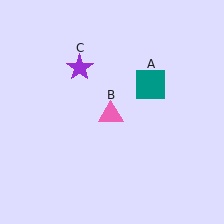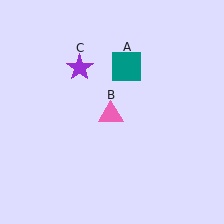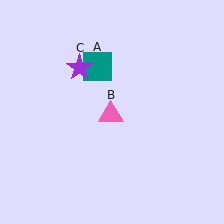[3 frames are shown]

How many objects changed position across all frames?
1 object changed position: teal square (object A).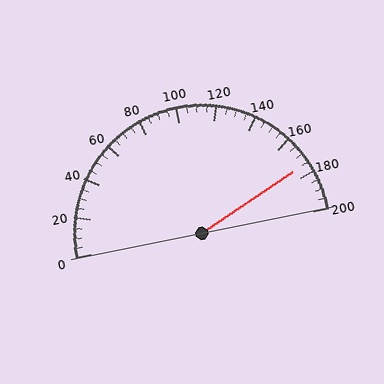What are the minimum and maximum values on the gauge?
The gauge ranges from 0 to 200.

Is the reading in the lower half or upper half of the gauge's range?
The reading is in the upper half of the range (0 to 200).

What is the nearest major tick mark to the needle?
The nearest major tick mark is 180.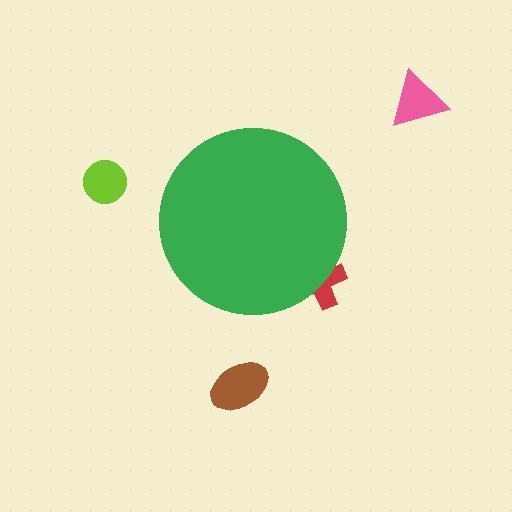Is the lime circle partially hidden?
No, the lime circle is fully visible.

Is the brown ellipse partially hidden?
No, the brown ellipse is fully visible.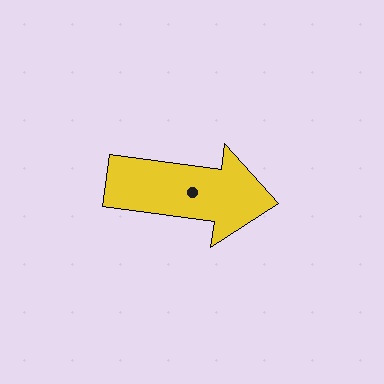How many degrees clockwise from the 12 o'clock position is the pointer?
Approximately 98 degrees.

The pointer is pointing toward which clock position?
Roughly 3 o'clock.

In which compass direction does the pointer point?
East.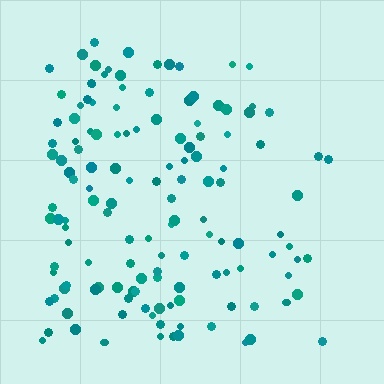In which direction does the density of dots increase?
From right to left, with the left side densest.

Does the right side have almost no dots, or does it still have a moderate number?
Still a moderate number, just noticeably fewer than the left.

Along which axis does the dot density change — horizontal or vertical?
Horizontal.